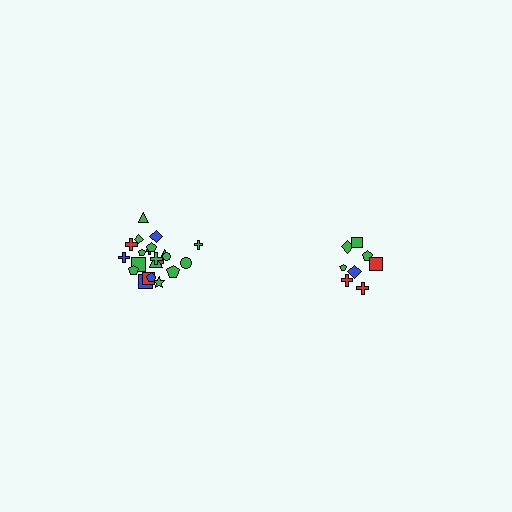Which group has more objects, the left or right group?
The left group.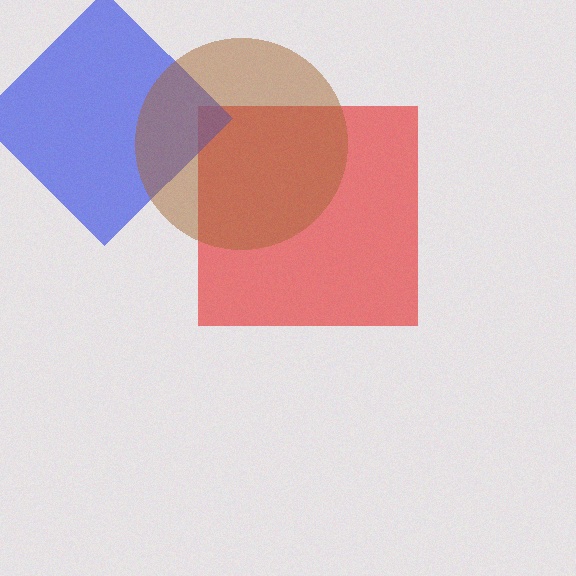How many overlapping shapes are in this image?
There are 3 overlapping shapes in the image.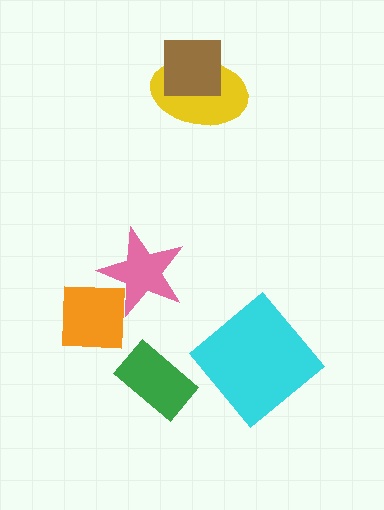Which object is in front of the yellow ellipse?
The brown square is in front of the yellow ellipse.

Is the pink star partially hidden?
Yes, it is partially covered by another shape.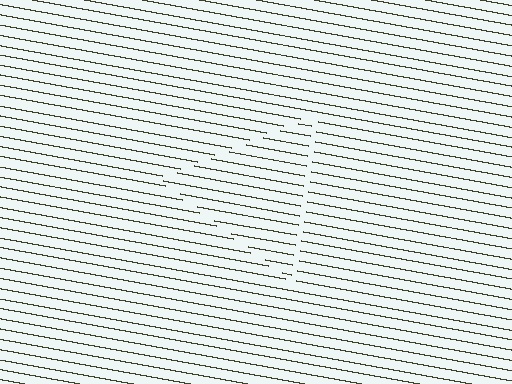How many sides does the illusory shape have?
3 sides — the line-ends trace a triangle.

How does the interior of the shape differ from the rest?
The interior of the shape contains the same grating, shifted by half a period — the contour is defined by the phase discontinuity where line-ends from the inner and outer gratings abut.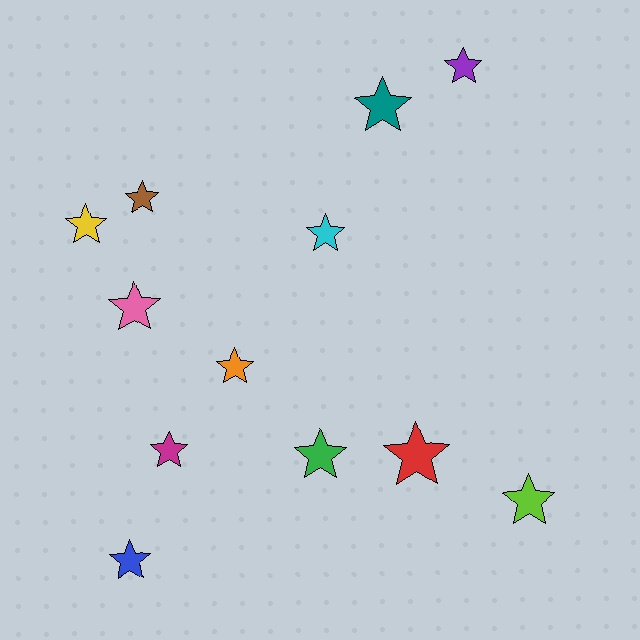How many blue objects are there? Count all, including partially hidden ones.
There is 1 blue object.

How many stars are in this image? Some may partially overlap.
There are 12 stars.